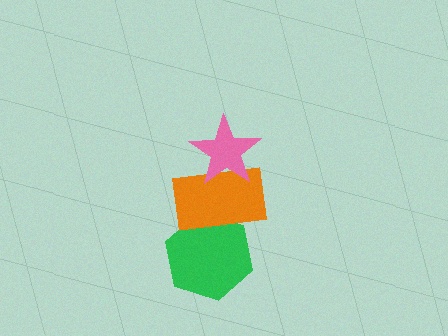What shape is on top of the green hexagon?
The orange rectangle is on top of the green hexagon.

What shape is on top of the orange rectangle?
The pink star is on top of the orange rectangle.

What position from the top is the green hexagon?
The green hexagon is 3rd from the top.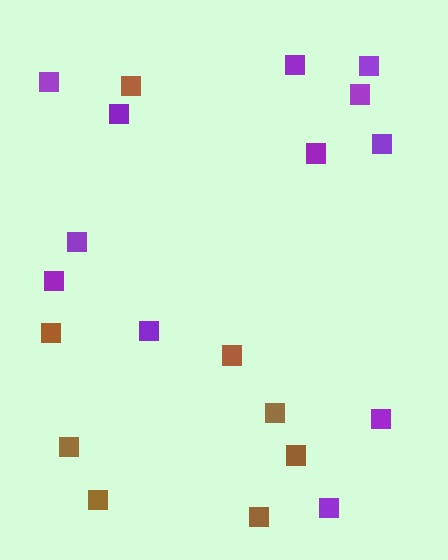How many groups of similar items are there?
There are 2 groups: one group of purple squares (12) and one group of brown squares (8).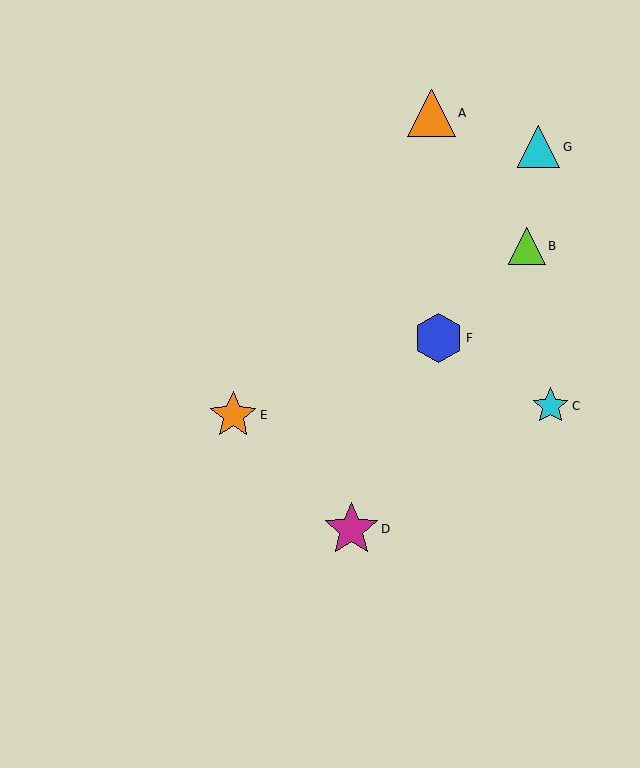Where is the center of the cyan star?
The center of the cyan star is at (550, 406).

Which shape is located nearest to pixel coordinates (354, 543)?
The magenta star (labeled D) at (351, 529) is nearest to that location.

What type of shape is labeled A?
Shape A is an orange triangle.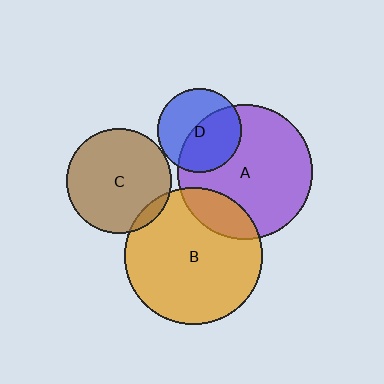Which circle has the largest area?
Circle B (orange).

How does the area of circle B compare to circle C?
Approximately 1.7 times.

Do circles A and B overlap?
Yes.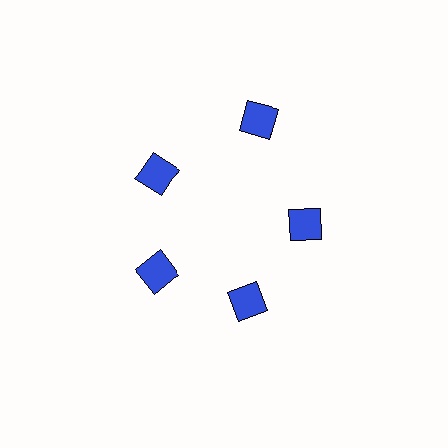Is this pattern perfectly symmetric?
No. The 5 blue squares are arranged in a ring, but one element near the 1 o'clock position is pushed outward from the center, breaking the 5-fold rotational symmetry.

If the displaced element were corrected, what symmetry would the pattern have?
It would have 5-fold rotational symmetry — the pattern would map onto itself every 72 degrees.